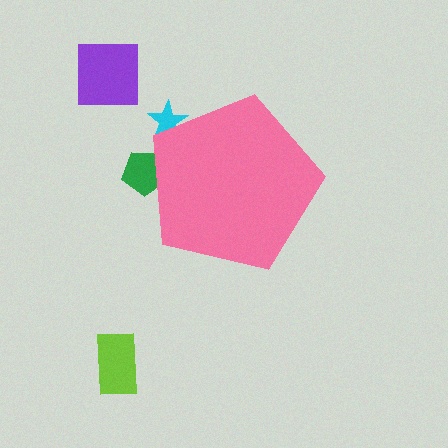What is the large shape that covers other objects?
A pink pentagon.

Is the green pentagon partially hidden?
Yes, the green pentagon is partially hidden behind the pink pentagon.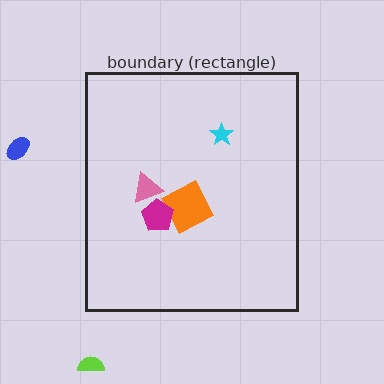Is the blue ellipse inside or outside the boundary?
Outside.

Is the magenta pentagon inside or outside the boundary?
Inside.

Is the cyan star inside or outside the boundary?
Inside.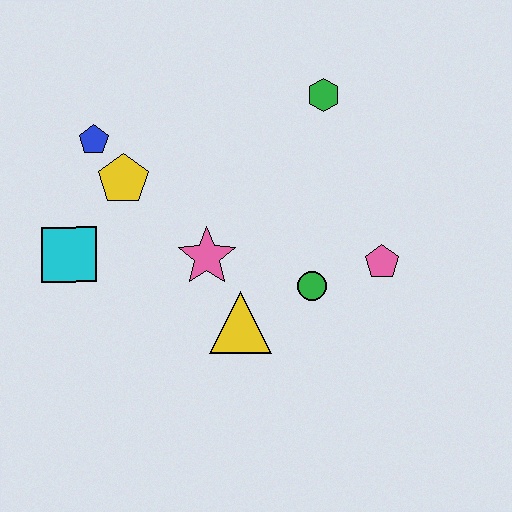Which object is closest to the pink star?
The yellow triangle is closest to the pink star.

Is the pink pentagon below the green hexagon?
Yes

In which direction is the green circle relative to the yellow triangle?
The green circle is to the right of the yellow triangle.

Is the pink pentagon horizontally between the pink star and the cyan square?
No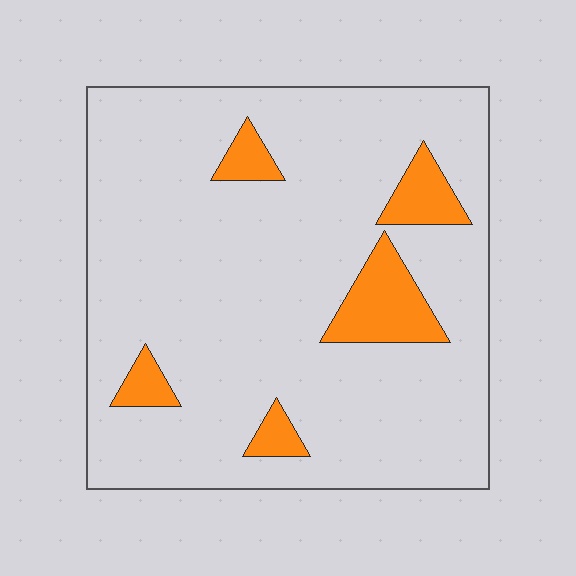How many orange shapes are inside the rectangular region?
5.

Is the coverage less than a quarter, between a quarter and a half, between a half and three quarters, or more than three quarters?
Less than a quarter.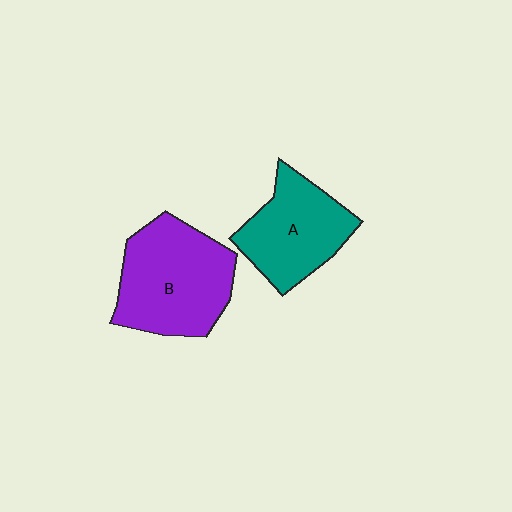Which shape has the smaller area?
Shape A (teal).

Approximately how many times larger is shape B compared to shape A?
Approximately 1.3 times.